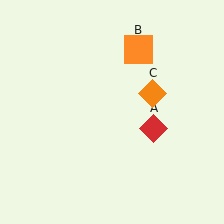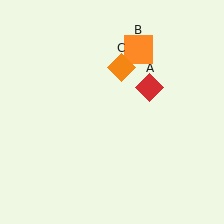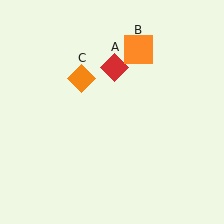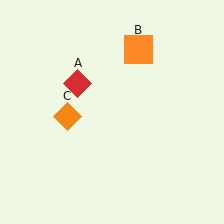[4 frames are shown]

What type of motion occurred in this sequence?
The red diamond (object A), orange diamond (object C) rotated counterclockwise around the center of the scene.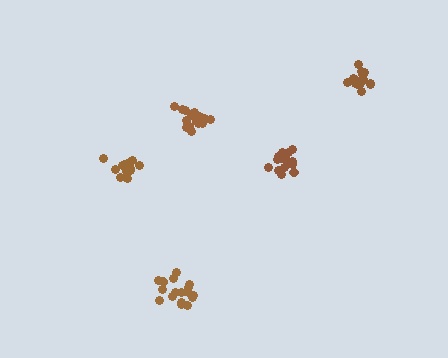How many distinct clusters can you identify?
There are 5 distinct clusters.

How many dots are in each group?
Group 1: 18 dots, Group 2: 15 dots, Group 3: 17 dots, Group 4: 18 dots, Group 5: 14 dots (82 total).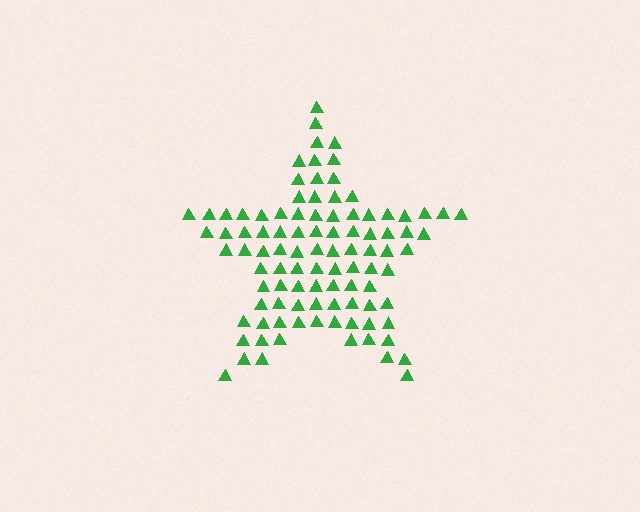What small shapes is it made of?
It is made of small triangles.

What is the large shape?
The large shape is a star.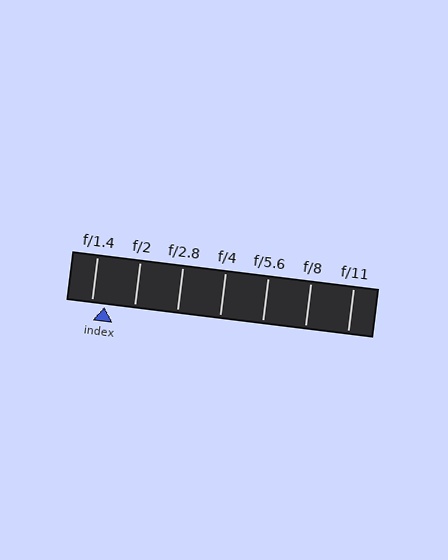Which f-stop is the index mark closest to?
The index mark is closest to f/1.4.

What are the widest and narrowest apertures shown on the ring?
The widest aperture shown is f/1.4 and the narrowest is f/11.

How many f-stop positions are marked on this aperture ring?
There are 7 f-stop positions marked.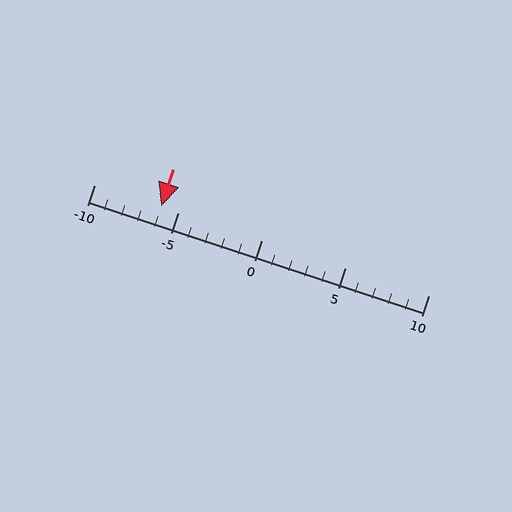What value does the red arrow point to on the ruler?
The red arrow points to approximately -6.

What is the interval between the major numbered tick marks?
The major tick marks are spaced 5 units apart.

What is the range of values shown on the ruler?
The ruler shows values from -10 to 10.